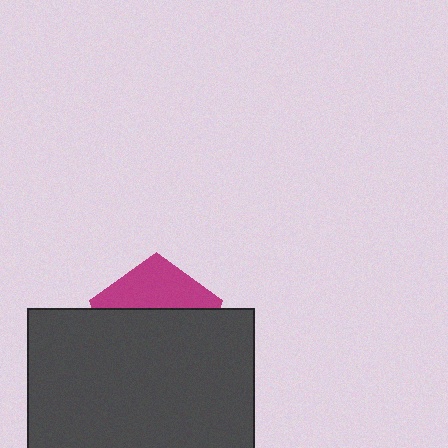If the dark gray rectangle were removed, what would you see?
You would see the complete magenta pentagon.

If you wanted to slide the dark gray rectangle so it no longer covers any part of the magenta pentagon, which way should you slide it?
Slide it down — that is the most direct way to separate the two shapes.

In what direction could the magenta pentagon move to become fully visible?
The magenta pentagon could move up. That would shift it out from behind the dark gray rectangle entirely.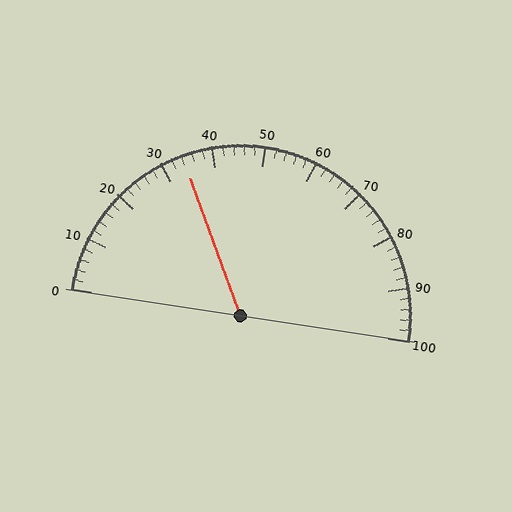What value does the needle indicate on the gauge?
The needle indicates approximately 34.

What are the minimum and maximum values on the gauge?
The gauge ranges from 0 to 100.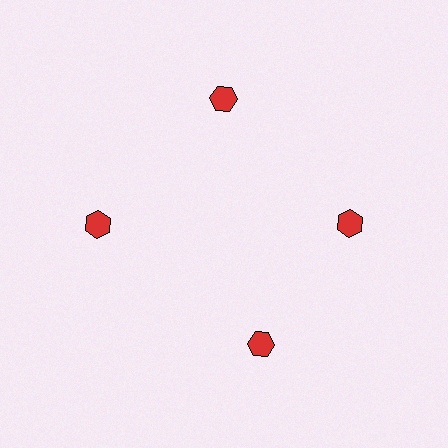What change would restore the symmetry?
The symmetry would be restored by rotating it back into even spacing with its neighbors so that all 4 hexagons sit at equal angles and equal distance from the center.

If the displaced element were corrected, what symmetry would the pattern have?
It would have 4-fold rotational symmetry — the pattern would map onto itself every 90 degrees.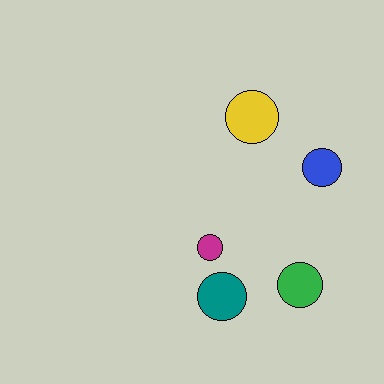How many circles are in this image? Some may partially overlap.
There are 5 circles.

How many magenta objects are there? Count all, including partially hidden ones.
There is 1 magenta object.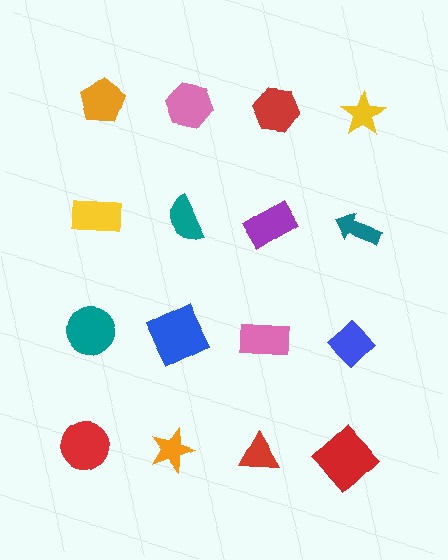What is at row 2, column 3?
A purple rectangle.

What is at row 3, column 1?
A teal circle.